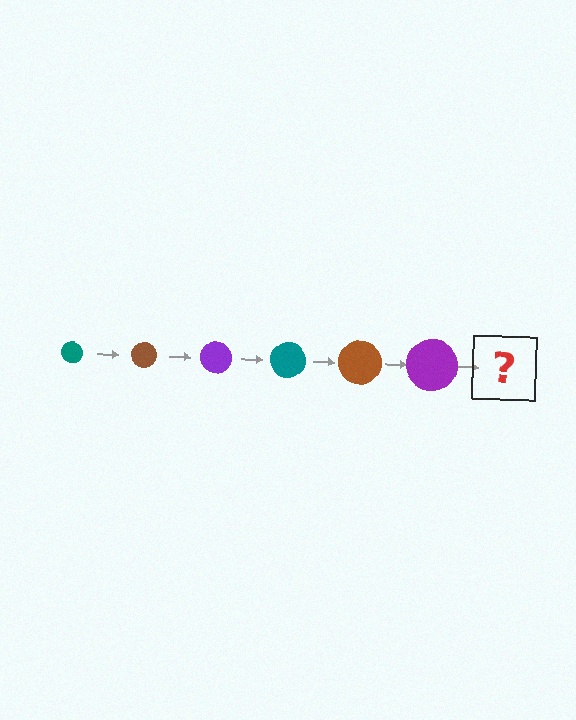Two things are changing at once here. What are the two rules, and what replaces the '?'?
The two rules are that the circle grows larger each step and the color cycles through teal, brown, and purple. The '?' should be a teal circle, larger than the previous one.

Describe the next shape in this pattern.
It should be a teal circle, larger than the previous one.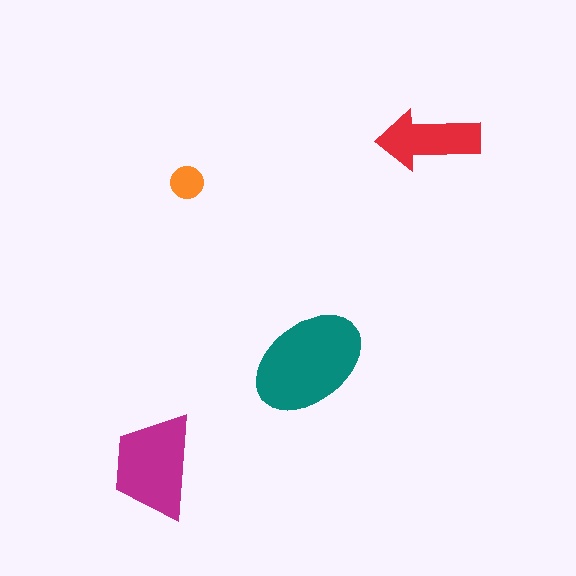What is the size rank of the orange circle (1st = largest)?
4th.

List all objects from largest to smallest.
The teal ellipse, the magenta trapezoid, the red arrow, the orange circle.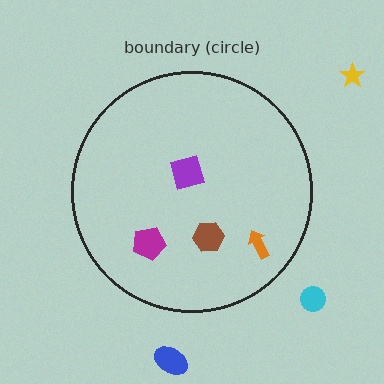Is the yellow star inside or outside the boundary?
Outside.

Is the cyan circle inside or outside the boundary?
Outside.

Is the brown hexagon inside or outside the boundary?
Inside.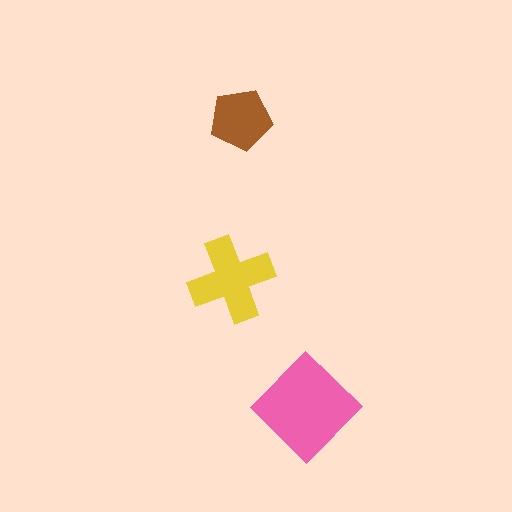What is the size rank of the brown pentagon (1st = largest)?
3rd.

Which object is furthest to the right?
The pink diamond is rightmost.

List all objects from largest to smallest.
The pink diamond, the yellow cross, the brown pentagon.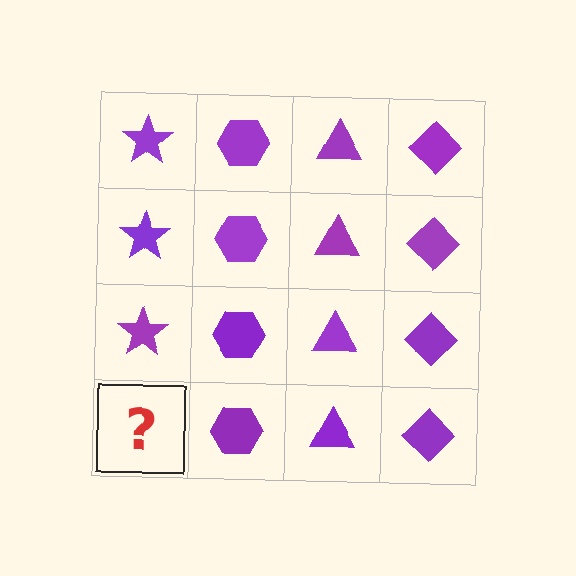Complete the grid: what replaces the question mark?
The question mark should be replaced with a purple star.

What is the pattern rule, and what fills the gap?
The rule is that each column has a consistent shape. The gap should be filled with a purple star.